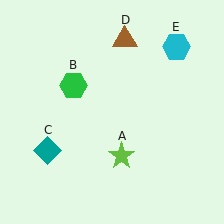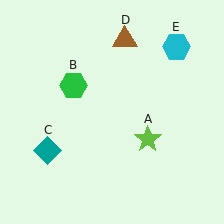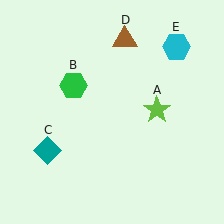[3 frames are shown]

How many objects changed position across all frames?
1 object changed position: lime star (object A).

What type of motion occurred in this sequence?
The lime star (object A) rotated counterclockwise around the center of the scene.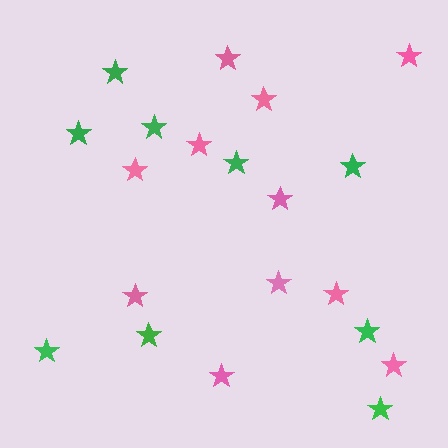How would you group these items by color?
There are 2 groups: one group of pink stars (11) and one group of green stars (9).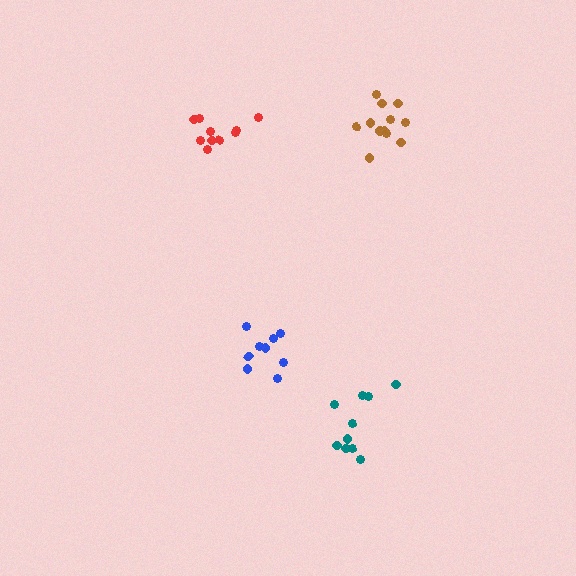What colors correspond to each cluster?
The clusters are colored: teal, blue, red, brown.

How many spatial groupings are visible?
There are 4 spatial groupings.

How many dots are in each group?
Group 1: 10 dots, Group 2: 9 dots, Group 3: 10 dots, Group 4: 12 dots (41 total).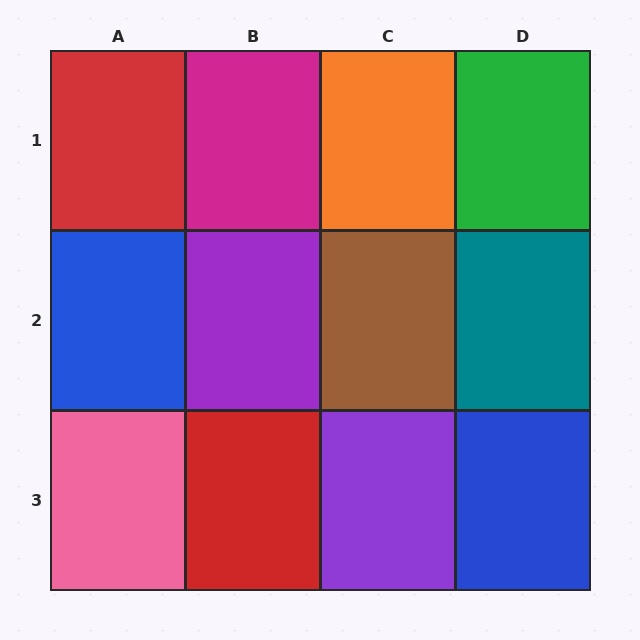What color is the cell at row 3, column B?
Red.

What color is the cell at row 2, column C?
Brown.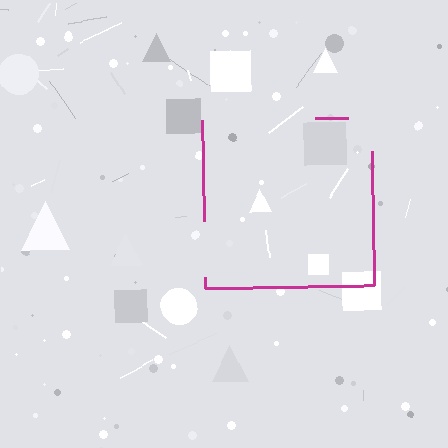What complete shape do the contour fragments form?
The contour fragments form a square.